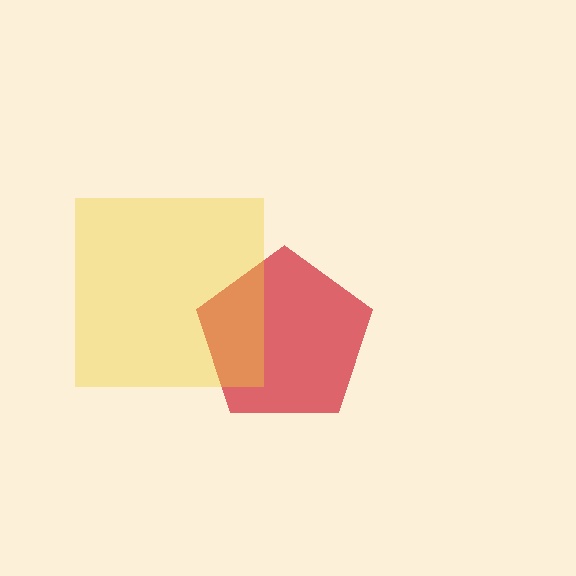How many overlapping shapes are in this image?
There are 2 overlapping shapes in the image.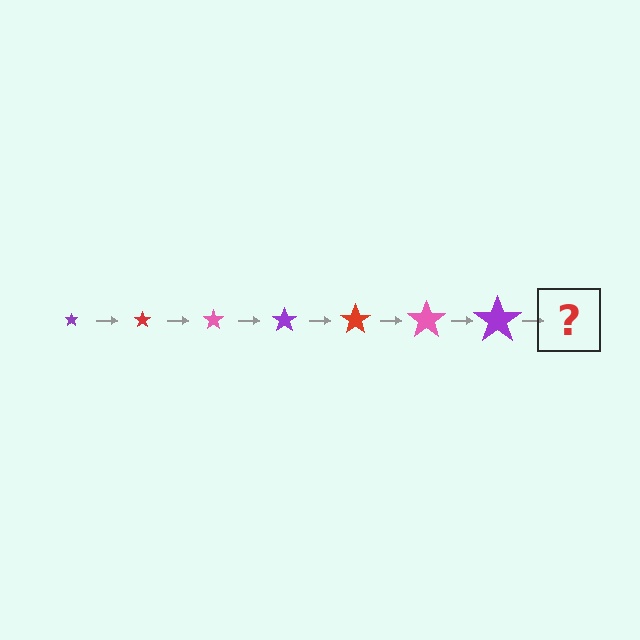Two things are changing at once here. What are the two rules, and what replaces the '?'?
The two rules are that the star grows larger each step and the color cycles through purple, red, and pink. The '?' should be a red star, larger than the previous one.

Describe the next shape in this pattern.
It should be a red star, larger than the previous one.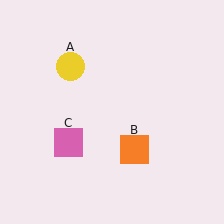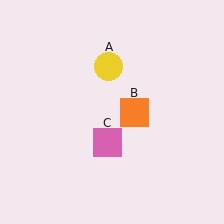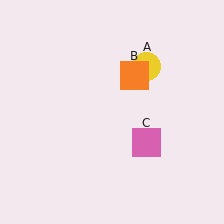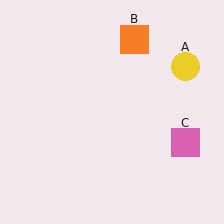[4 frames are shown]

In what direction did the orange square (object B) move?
The orange square (object B) moved up.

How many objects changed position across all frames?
3 objects changed position: yellow circle (object A), orange square (object B), pink square (object C).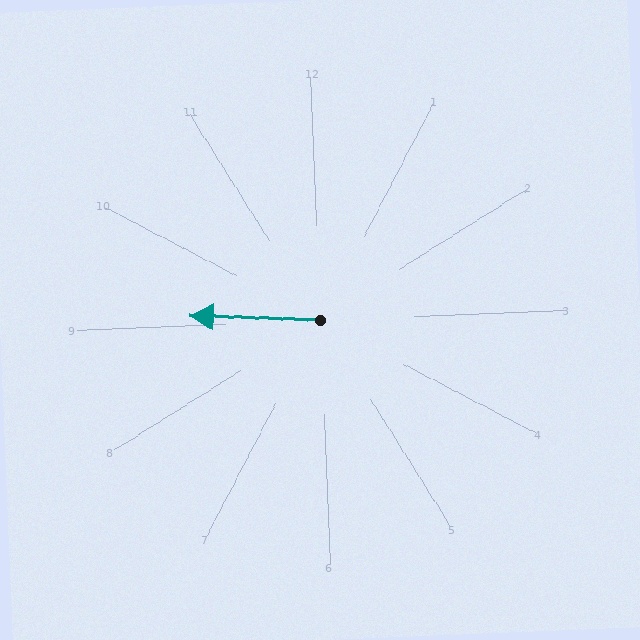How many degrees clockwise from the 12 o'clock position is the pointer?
Approximately 274 degrees.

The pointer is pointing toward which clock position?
Roughly 9 o'clock.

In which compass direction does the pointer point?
West.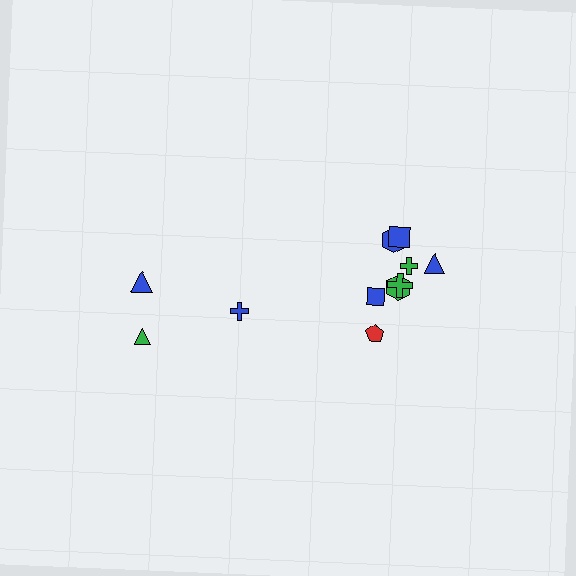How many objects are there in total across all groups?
There are 11 objects.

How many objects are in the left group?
There are 3 objects.